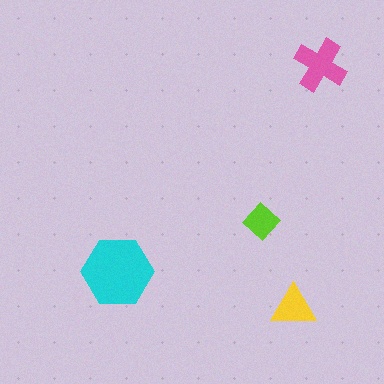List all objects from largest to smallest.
The cyan hexagon, the pink cross, the yellow triangle, the lime diamond.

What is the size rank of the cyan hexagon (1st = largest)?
1st.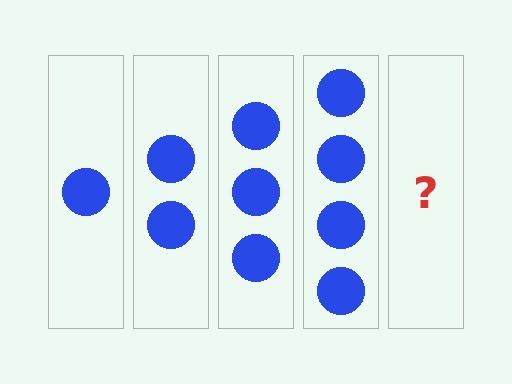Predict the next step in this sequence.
The next step is 5 circles.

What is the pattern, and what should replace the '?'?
The pattern is that each step adds one more circle. The '?' should be 5 circles.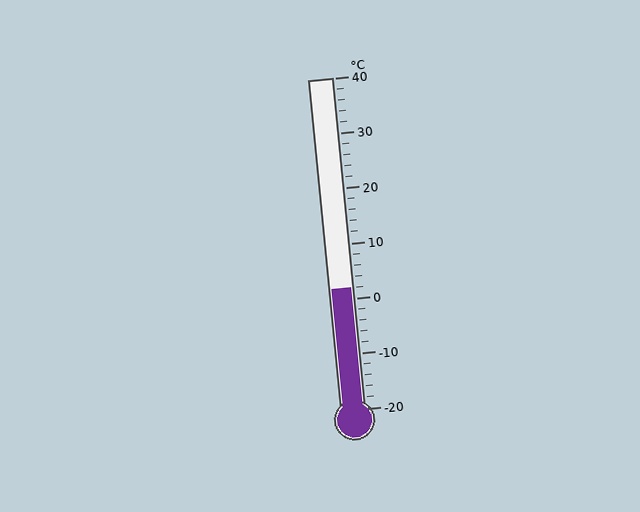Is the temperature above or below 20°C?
The temperature is below 20°C.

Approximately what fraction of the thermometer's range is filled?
The thermometer is filled to approximately 35% of its range.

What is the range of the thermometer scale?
The thermometer scale ranges from -20°C to 40°C.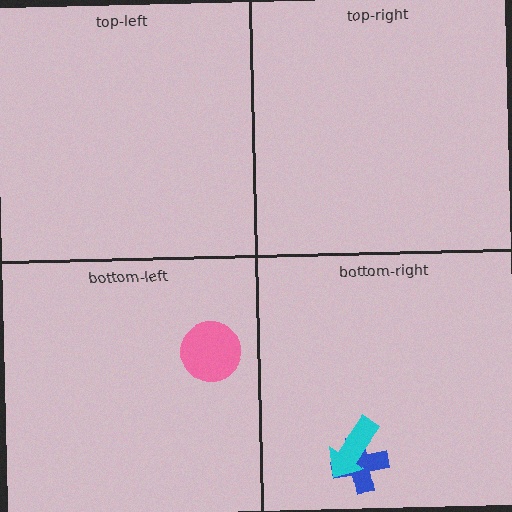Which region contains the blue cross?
The bottom-right region.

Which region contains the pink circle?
The bottom-left region.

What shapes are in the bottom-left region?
The pink circle.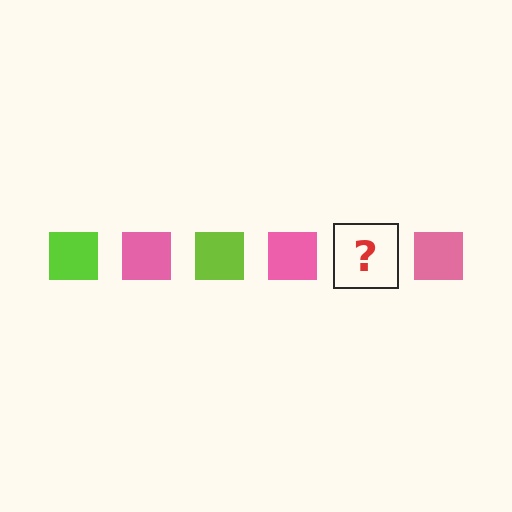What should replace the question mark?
The question mark should be replaced with a lime square.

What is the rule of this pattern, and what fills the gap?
The rule is that the pattern cycles through lime, pink squares. The gap should be filled with a lime square.